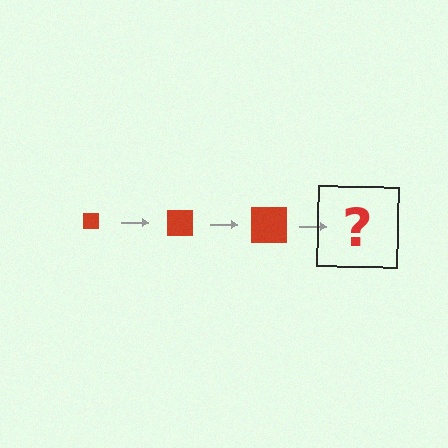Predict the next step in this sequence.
The next step is a red square, larger than the previous one.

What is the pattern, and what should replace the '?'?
The pattern is that the square gets progressively larger each step. The '?' should be a red square, larger than the previous one.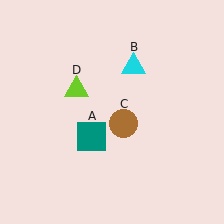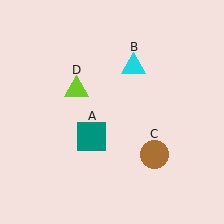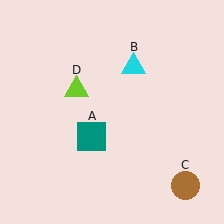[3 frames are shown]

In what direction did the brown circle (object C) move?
The brown circle (object C) moved down and to the right.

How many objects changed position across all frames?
1 object changed position: brown circle (object C).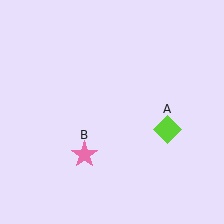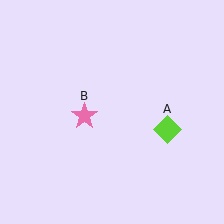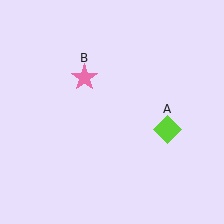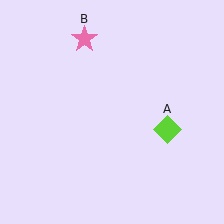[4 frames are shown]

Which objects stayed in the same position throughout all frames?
Lime diamond (object A) remained stationary.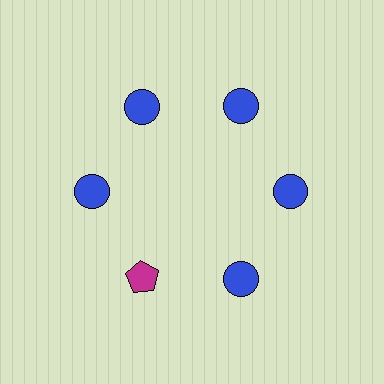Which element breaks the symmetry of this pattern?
The magenta pentagon at roughly the 7 o'clock position breaks the symmetry. All other shapes are blue circles.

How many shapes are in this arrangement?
There are 6 shapes arranged in a ring pattern.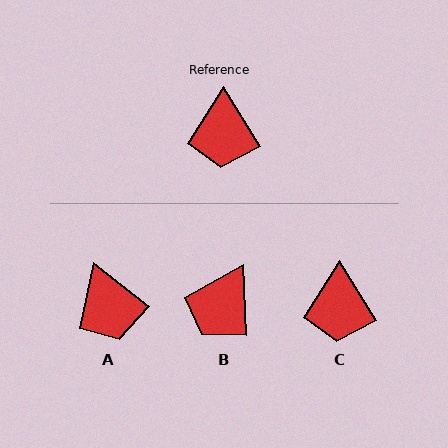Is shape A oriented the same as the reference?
No, it is off by about 21 degrees.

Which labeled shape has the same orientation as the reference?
C.